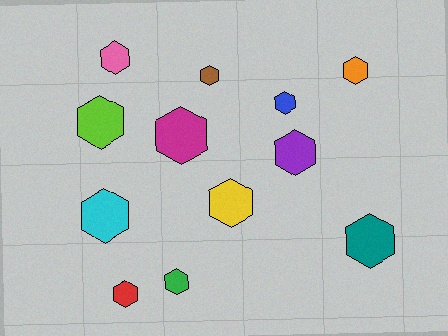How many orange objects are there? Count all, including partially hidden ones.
There is 1 orange object.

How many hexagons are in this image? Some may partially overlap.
There are 12 hexagons.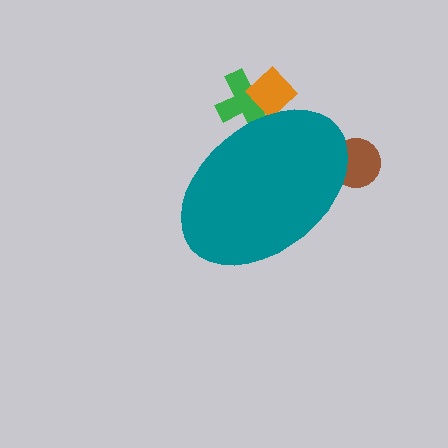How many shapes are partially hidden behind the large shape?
3 shapes are partially hidden.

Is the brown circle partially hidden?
Yes, the brown circle is partially hidden behind the teal ellipse.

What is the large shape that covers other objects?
A teal ellipse.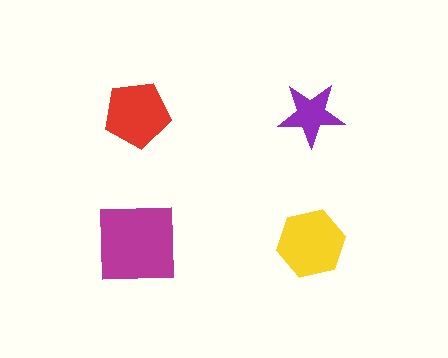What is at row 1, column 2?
A purple star.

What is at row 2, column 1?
A magenta square.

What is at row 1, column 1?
A red pentagon.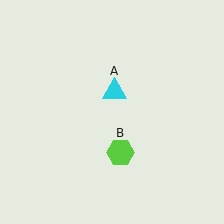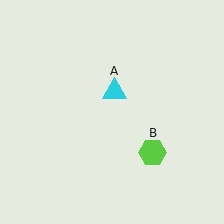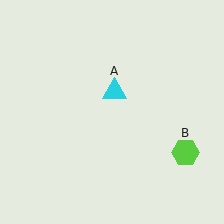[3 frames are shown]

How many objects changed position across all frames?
1 object changed position: lime hexagon (object B).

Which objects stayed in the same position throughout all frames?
Cyan triangle (object A) remained stationary.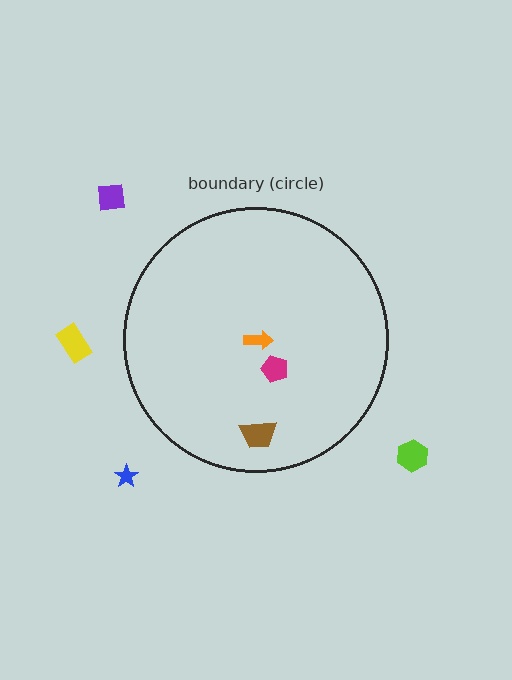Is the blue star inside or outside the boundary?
Outside.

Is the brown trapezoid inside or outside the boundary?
Inside.